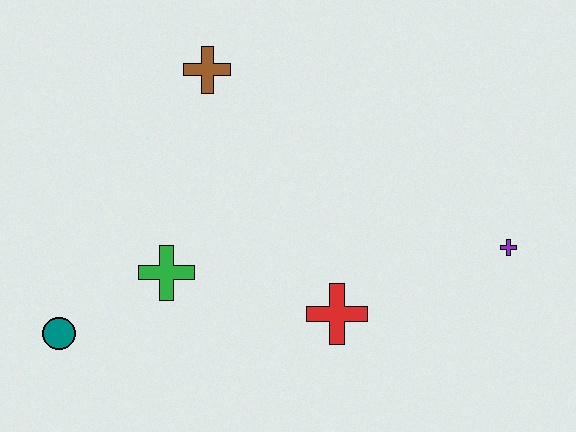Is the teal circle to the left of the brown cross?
Yes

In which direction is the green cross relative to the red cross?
The green cross is to the left of the red cross.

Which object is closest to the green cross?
The teal circle is closest to the green cross.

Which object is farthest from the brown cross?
The purple cross is farthest from the brown cross.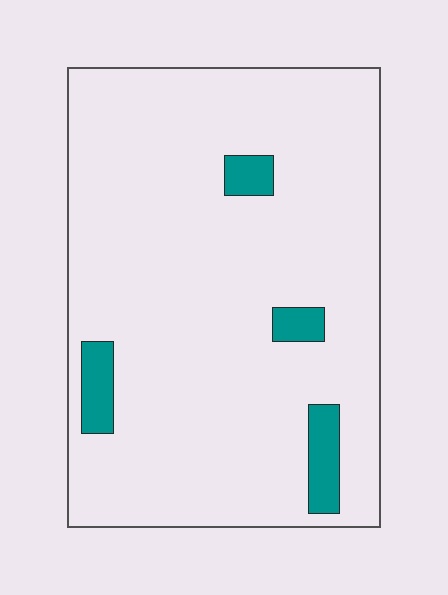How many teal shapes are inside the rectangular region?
4.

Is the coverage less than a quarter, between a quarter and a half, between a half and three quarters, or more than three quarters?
Less than a quarter.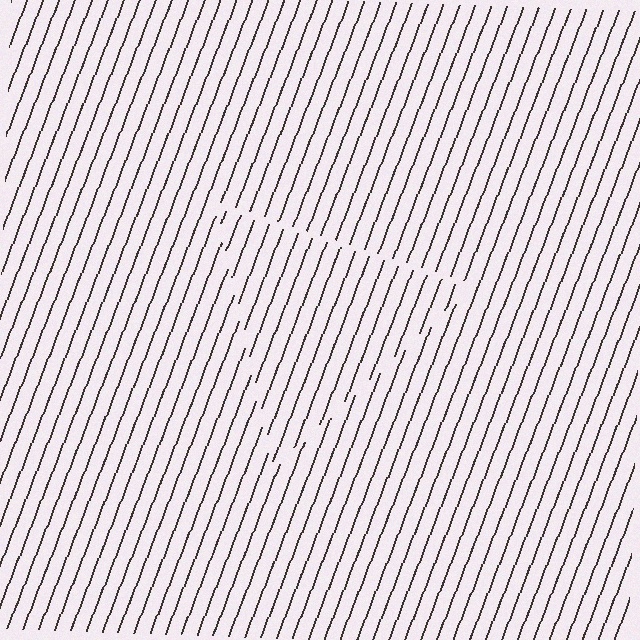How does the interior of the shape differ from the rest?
The interior of the shape contains the same grating, shifted by half a period — the contour is defined by the phase discontinuity where line-ends from the inner and outer gratings abut.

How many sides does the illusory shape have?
3 sides — the line-ends trace a triangle.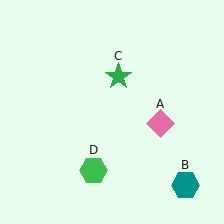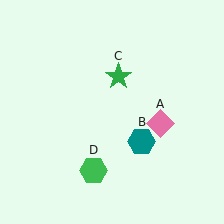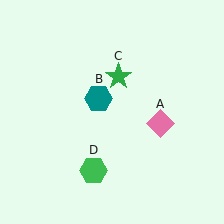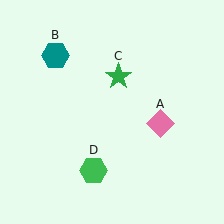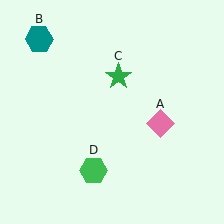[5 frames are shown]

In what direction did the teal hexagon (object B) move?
The teal hexagon (object B) moved up and to the left.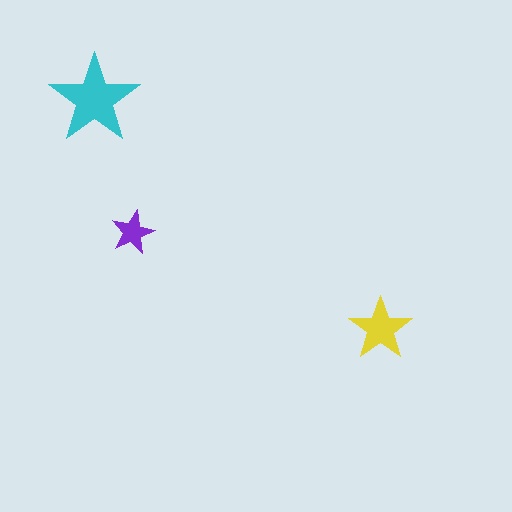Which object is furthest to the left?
The cyan star is leftmost.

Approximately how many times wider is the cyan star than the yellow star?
About 1.5 times wider.